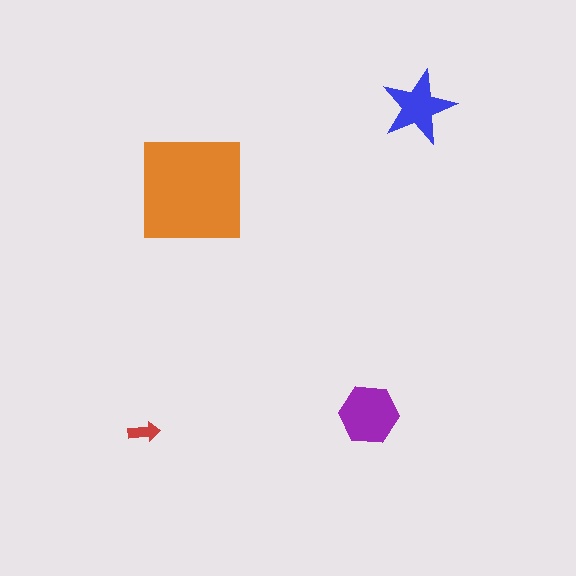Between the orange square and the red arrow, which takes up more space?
The orange square.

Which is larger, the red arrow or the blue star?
The blue star.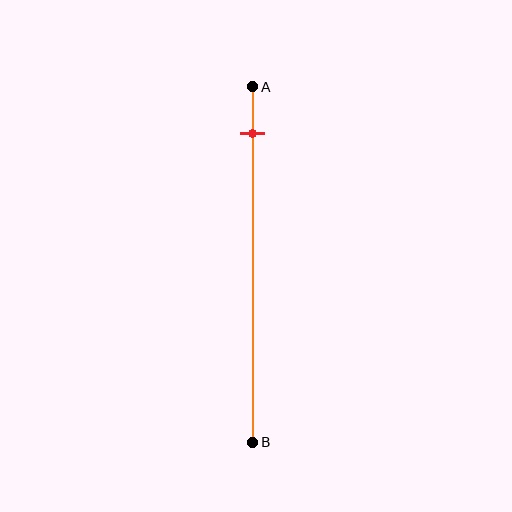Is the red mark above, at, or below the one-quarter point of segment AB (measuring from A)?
The red mark is above the one-quarter point of segment AB.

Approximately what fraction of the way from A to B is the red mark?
The red mark is approximately 15% of the way from A to B.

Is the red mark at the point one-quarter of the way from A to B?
No, the mark is at about 15% from A, not at the 25% one-quarter point.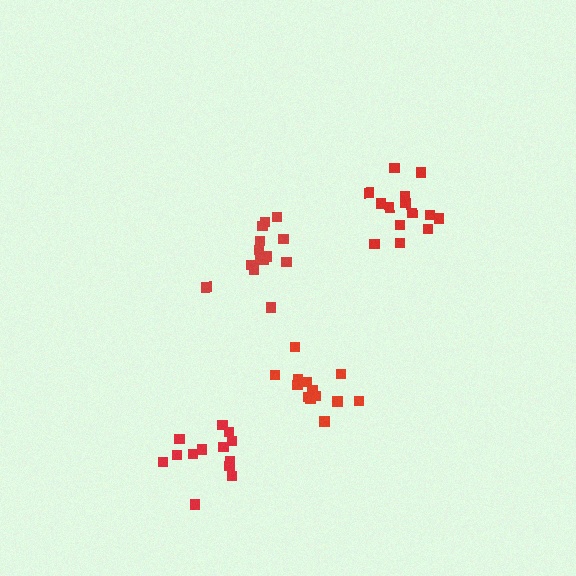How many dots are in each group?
Group 1: 14 dots, Group 2: 14 dots, Group 3: 13 dots, Group 4: 14 dots (55 total).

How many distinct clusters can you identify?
There are 4 distinct clusters.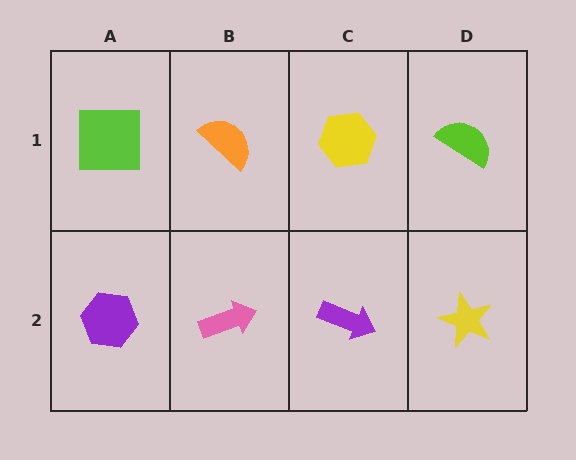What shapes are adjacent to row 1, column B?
A pink arrow (row 2, column B), a lime square (row 1, column A), a yellow hexagon (row 1, column C).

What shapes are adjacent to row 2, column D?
A lime semicircle (row 1, column D), a purple arrow (row 2, column C).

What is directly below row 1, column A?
A purple hexagon.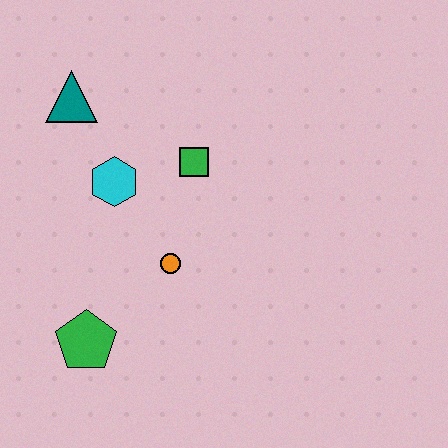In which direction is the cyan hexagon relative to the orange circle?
The cyan hexagon is above the orange circle.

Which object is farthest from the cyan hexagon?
The green pentagon is farthest from the cyan hexagon.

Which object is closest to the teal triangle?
The cyan hexagon is closest to the teal triangle.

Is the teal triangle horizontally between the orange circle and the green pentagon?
No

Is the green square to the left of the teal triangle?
No